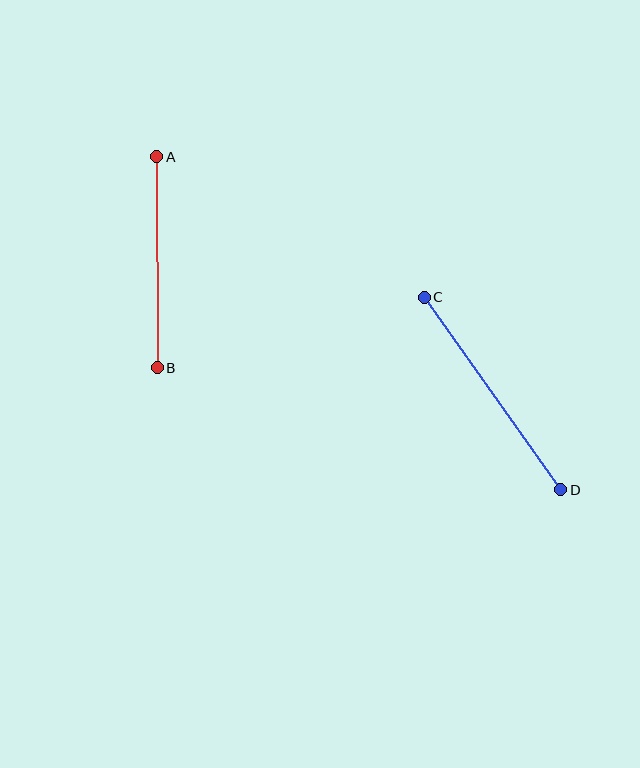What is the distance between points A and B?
The distance is approximately 211 pixels.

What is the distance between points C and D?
The distance is approximately 236 pixels.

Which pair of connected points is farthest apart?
Points C and D are farthest apart.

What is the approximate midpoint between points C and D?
The midpoint is at approximately (492, 393) pixels.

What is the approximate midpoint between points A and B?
The midpoint is at approximately (157, 262) pixels.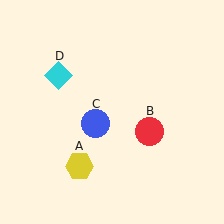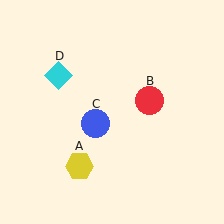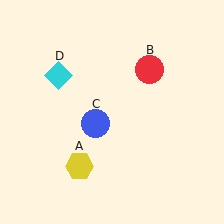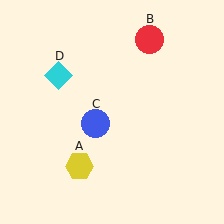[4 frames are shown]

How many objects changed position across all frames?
1 object changed position: red circle (object B).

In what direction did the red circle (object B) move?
The red circle (object B) moved up.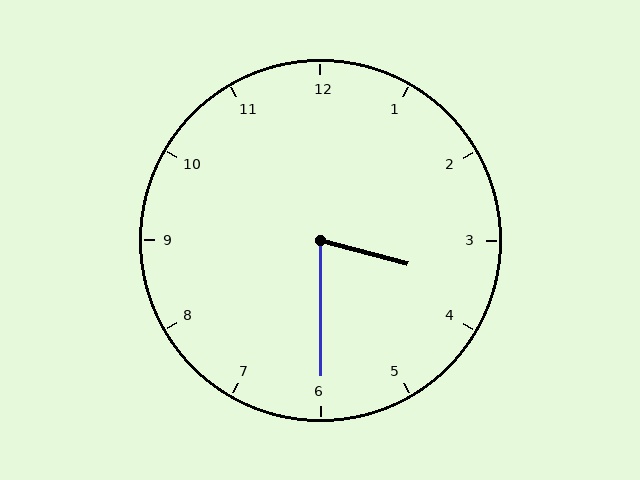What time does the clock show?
3:30.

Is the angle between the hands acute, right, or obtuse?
It is acute.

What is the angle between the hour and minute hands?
Approximately 75 degrees.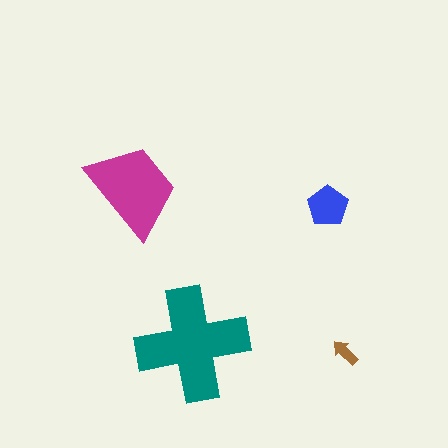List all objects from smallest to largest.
The brown arrow, the blue pentagon, the magenta trapezoid, the teal cross.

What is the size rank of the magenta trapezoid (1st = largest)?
2nd.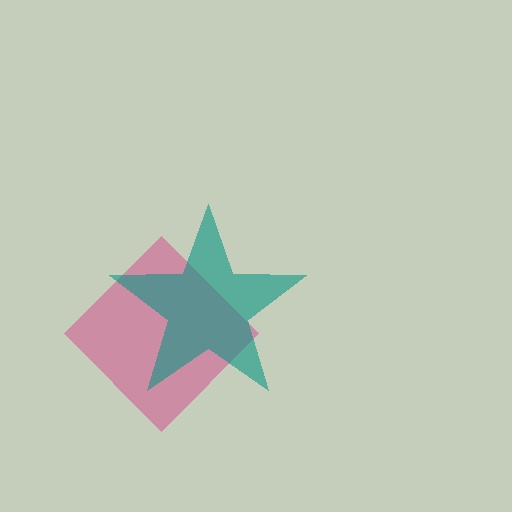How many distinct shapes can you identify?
There are 2 distinct shapes: a magenta diamond, a teal star.